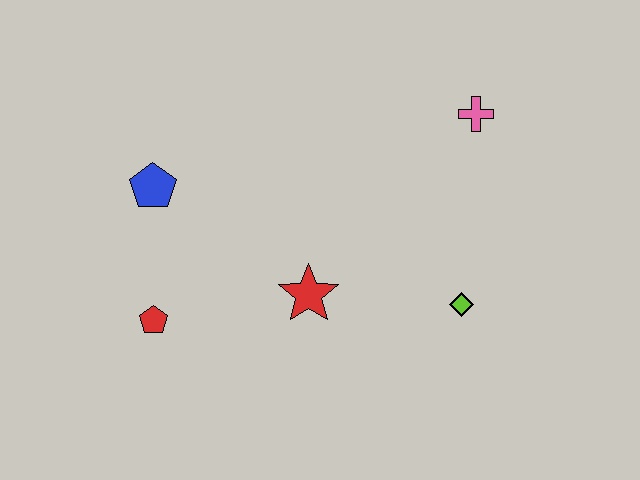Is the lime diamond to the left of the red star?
No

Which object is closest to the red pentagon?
The blue pentagon is closest to the red pentagon.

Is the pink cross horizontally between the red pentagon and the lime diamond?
No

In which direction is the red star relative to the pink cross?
The red star is below the pink cross.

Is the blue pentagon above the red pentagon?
Yes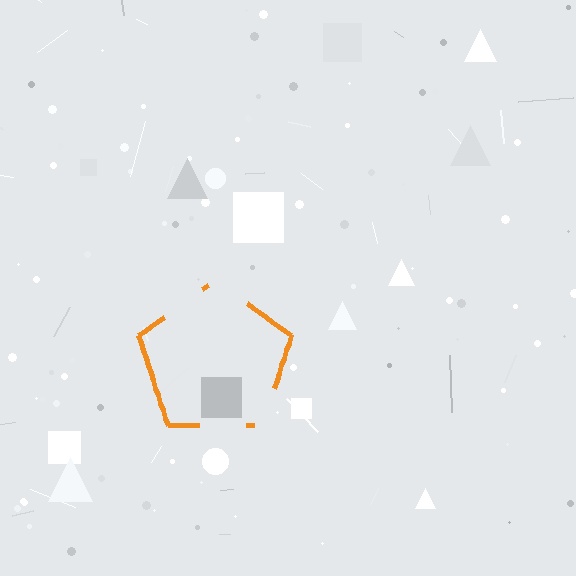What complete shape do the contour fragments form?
The contour fragments form a pentagon.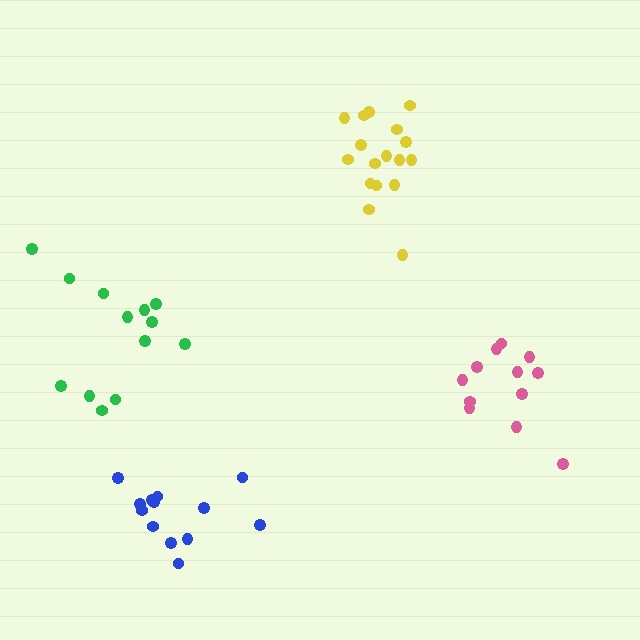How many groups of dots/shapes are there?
There are 4 groups.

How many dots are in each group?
Group 1: 13 dots, Group 2: 12 dots, Group 3: 13 dots, Group 4: 17 dots (55 total).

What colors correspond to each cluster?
The clusters are colored: blue, pink, green, yellow.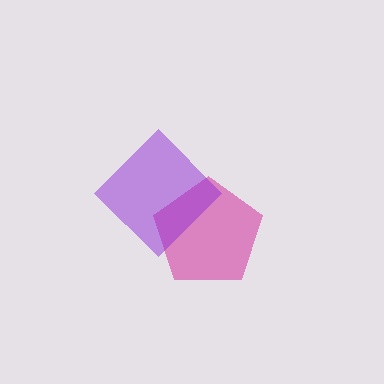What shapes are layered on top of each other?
The layered shapes are: a magenta pentagon, a purple diamond.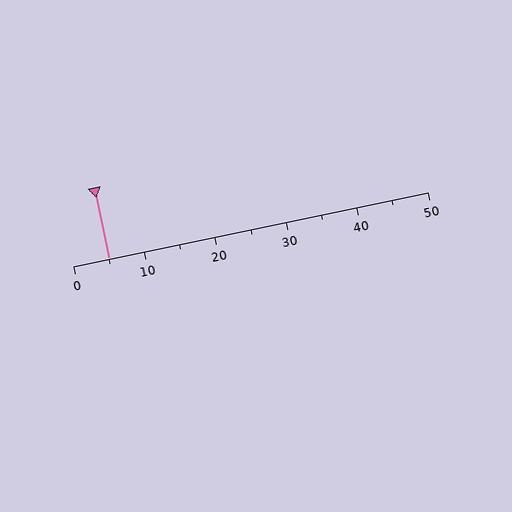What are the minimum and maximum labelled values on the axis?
The axis runs from 0 to 50.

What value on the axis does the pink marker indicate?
The marker indicates approximately 5.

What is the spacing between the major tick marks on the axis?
The major ticks are spaced 10 apart.